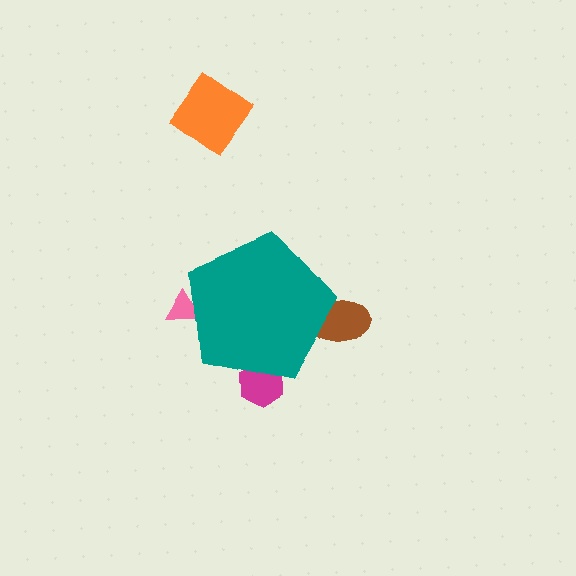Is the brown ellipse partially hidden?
Yes, the brown ellipse is partially hidden behind the teal pentagon.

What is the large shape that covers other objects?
A teal pentagon.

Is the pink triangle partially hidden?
Yes, the pink triangle is partially hidden behind the teal pentagon.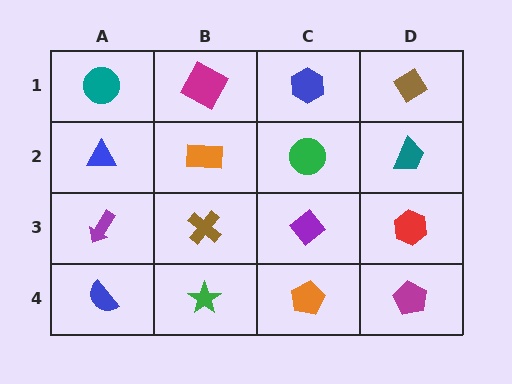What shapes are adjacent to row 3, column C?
A green circle (row 2, column C), an orange pentagon (row 4, column C), a brown cross (row 3, column B), a red hexagon (row 3, column D).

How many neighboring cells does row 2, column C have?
4.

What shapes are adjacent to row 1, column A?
A blue triangle (row 2, column A), a magenta square (row 1, column B).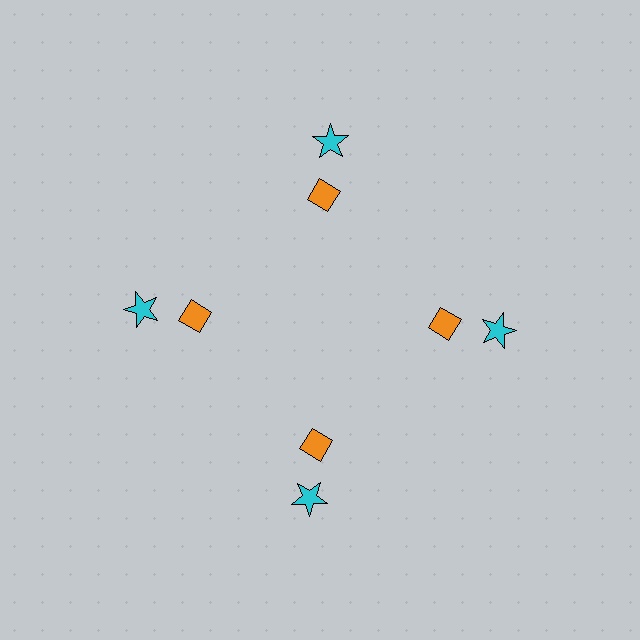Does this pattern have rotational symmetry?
Yes, this pattern has 4-fold rotational symmetry. It looks the same after rotating 90 degrees around the center.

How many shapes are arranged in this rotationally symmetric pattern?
There are 8 shapes, arranged in 4 groups of 2.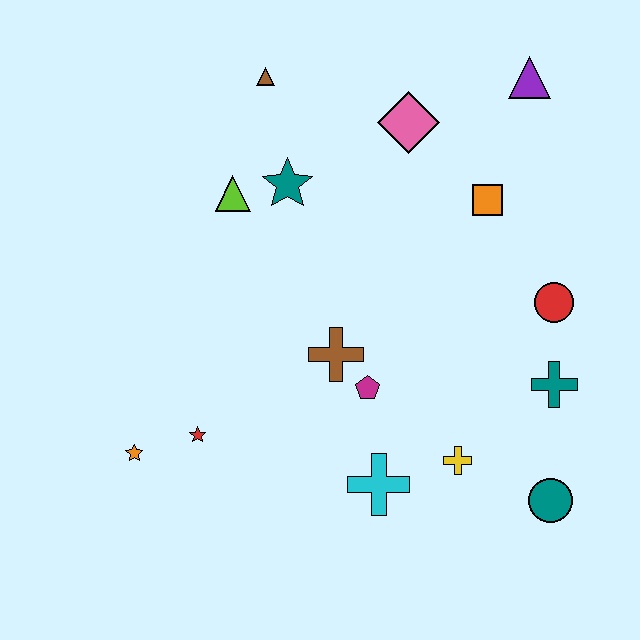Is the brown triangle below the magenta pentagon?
No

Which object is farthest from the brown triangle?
The teal circle is farthest from the brown triangle.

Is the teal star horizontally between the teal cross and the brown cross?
No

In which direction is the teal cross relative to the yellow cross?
The teal cross is to the right of the yellow cross.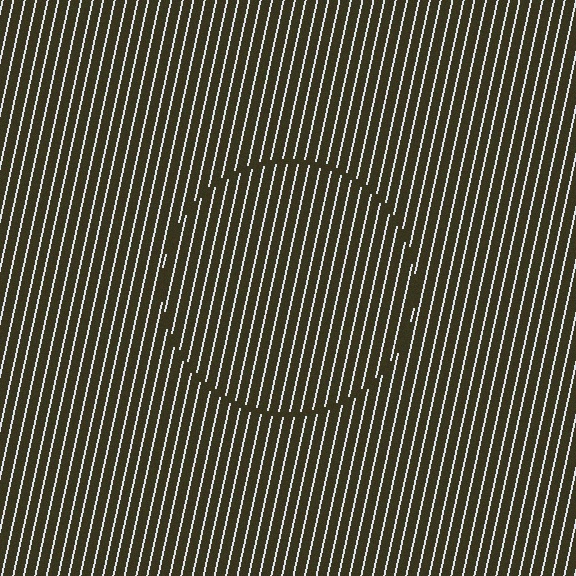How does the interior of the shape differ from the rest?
The interior of the shape contains the same grating, shifted by half a period — the contour is defined by the phase discontinuity where line-ends from the inner and outer gratings abut.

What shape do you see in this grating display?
An illusory circle. The interior of the shape contains the same grating, shifted by half a period — the contour is defined by the phase discontinuity where line-ends from the inner and outer gratings abut.